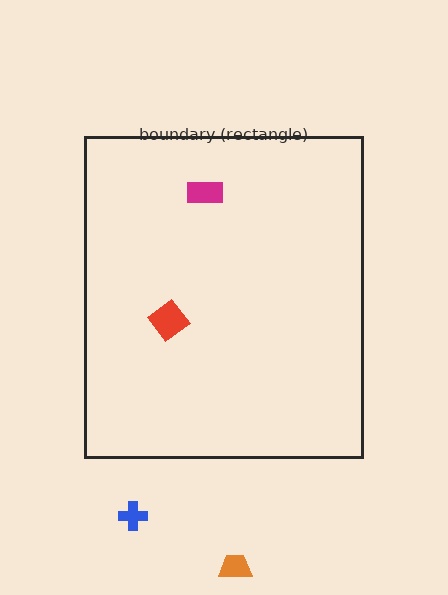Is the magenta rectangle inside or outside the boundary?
Inside.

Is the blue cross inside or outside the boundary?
Outside.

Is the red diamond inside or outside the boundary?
Inside.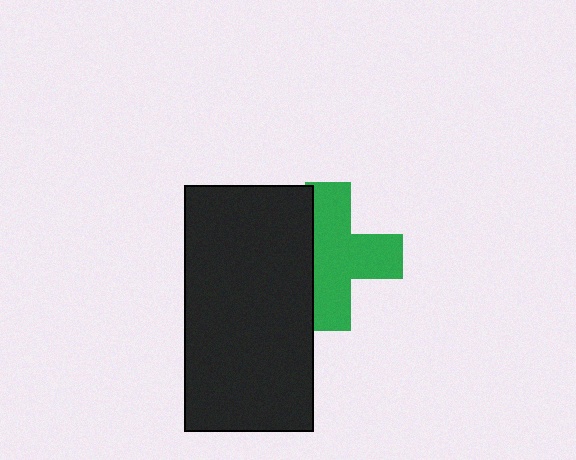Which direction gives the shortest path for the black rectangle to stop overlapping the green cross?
Moving left gives the shortest separation.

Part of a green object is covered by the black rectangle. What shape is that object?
It is a cross.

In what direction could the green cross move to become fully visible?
The green cross could move right. That would shift it out from behind the black rectangle entirely.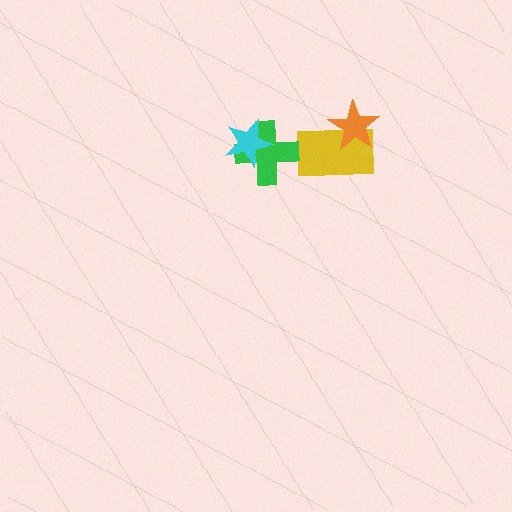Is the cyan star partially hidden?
No, no other shape covers it.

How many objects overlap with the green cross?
1 object overlaps with the green cross.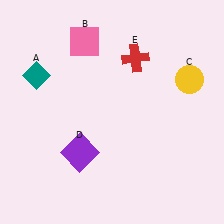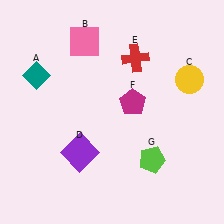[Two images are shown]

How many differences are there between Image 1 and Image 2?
There are 2 differences between the two images.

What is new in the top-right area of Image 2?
A magenta pentagon (F) was added in the top-right area of Image 2.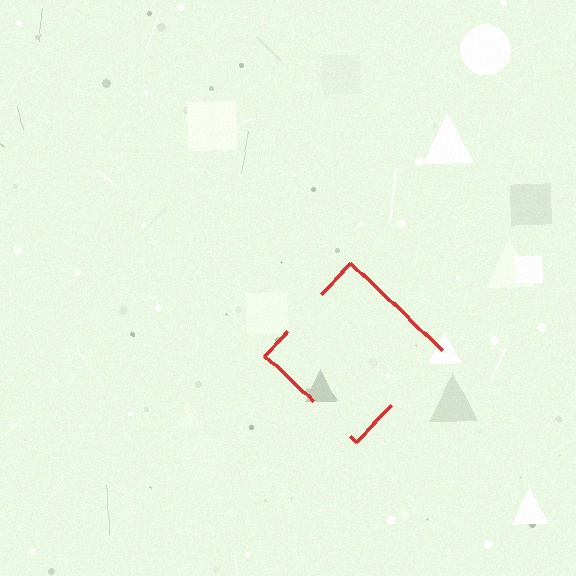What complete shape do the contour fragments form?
The contour fragments form a diamond.